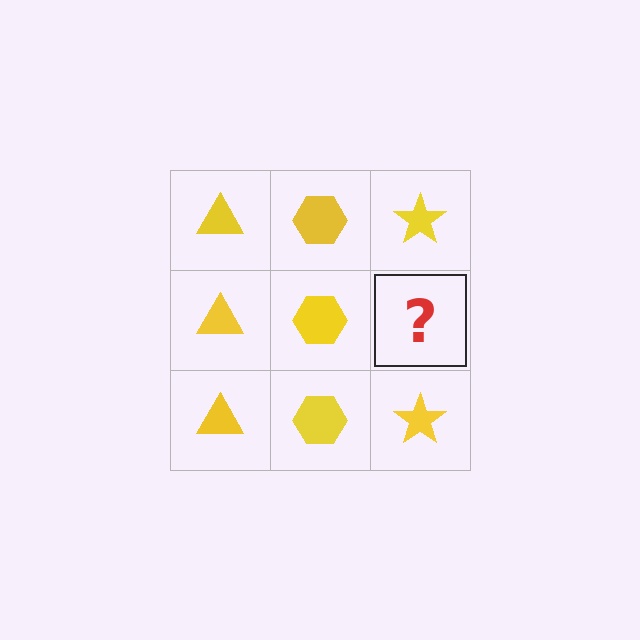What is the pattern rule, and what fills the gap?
The rule is that each column has a consistent shape. The gap should be filled with a yellow star.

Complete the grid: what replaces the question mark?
The question mark should be replaced with a yellow star.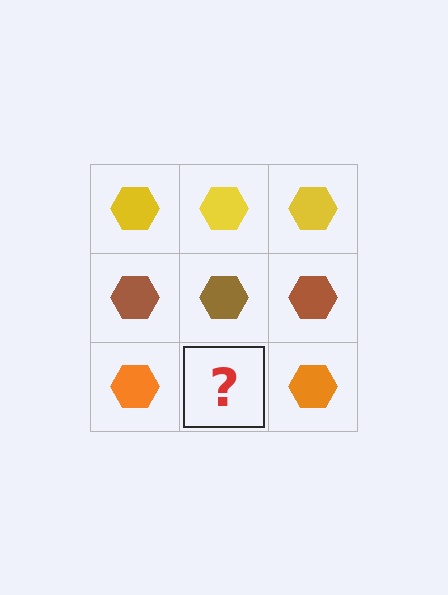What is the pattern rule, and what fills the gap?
The rule is that each row has a consistent color. The gap should be filled with an orange hexagon.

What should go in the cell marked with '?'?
The missing cell should contain an orange hexagon.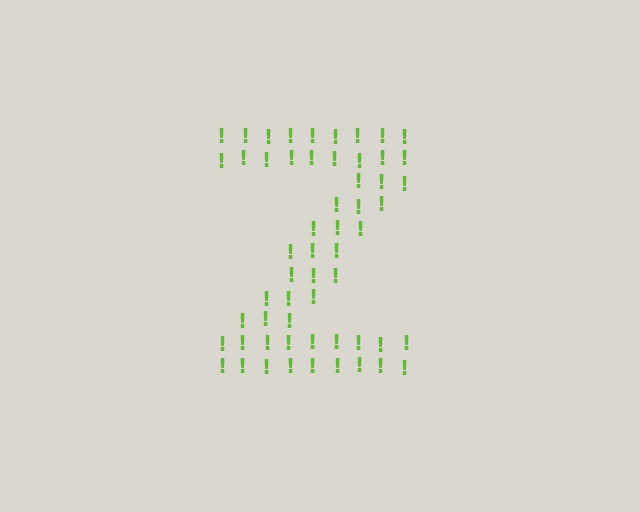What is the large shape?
The large shape is the letter Z.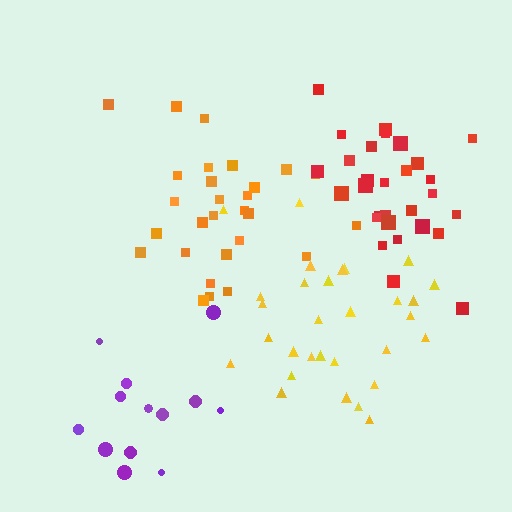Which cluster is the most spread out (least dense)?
Purple.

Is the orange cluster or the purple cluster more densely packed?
Orange.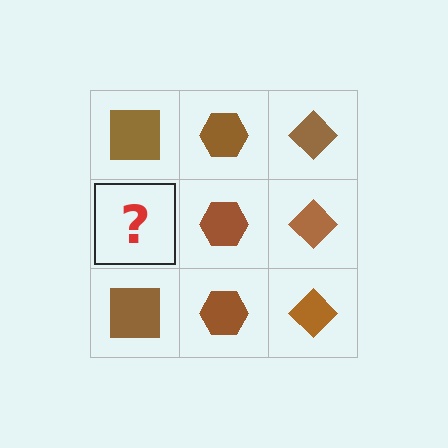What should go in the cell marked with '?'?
The missing cell should contain a brown square.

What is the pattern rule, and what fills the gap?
The rule is that each column has a consistent shape. The gap should be filled with a brown square.